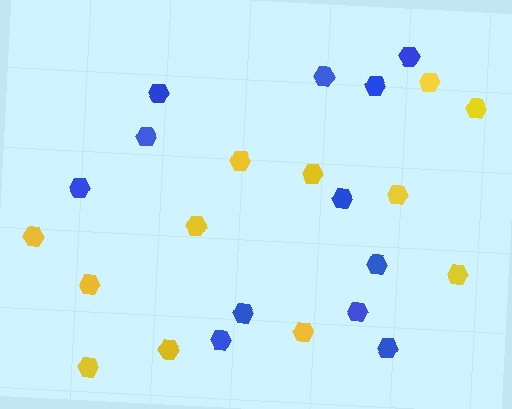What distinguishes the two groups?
There are 2 groups: one group of yellow hexagons (12) and one group of blue hexagons (12).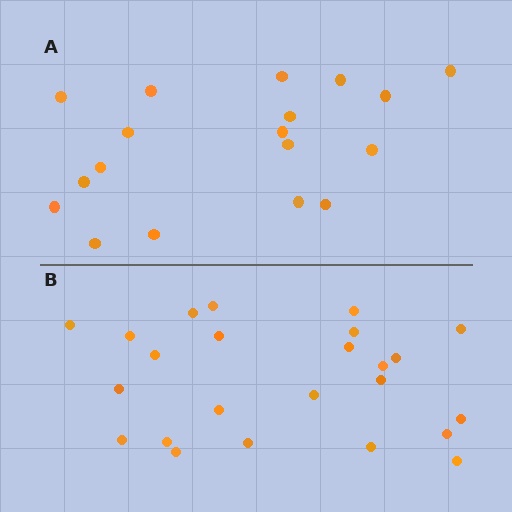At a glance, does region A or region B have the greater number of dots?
Region B (the bottom region) has more dots.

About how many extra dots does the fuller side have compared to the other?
Region B has about 6 more dots than region A.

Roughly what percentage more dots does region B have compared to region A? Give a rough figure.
About 35% more.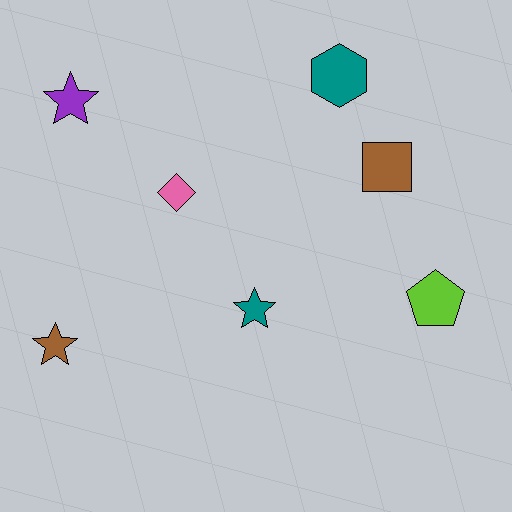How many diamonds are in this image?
There is 1 diamond.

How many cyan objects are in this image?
There are no cyan objects.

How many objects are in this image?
There are 7 objects.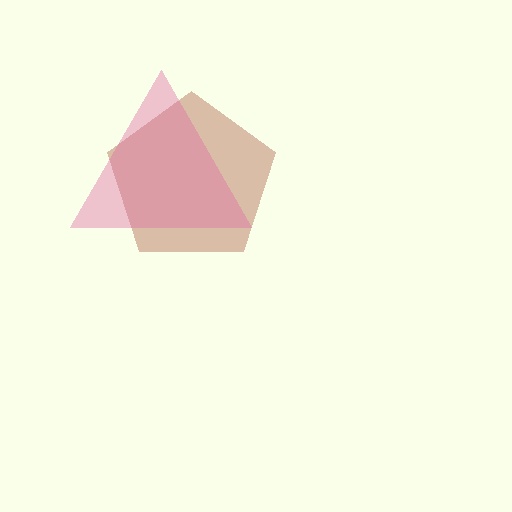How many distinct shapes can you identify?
There are 2 distinct shapes: a brown pentagon, a pink triangle.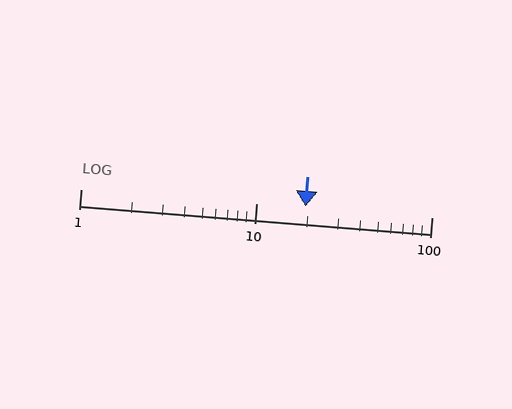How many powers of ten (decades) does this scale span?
The scale spans 2 decades, from 1 to 100.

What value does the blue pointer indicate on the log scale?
The pointer indicates approximately 19.